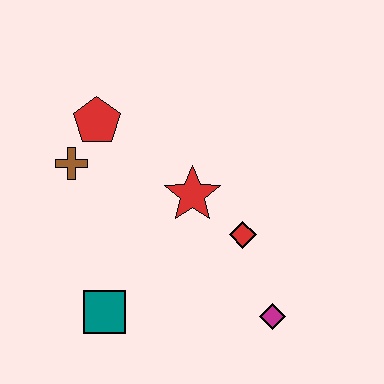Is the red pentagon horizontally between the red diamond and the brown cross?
Yes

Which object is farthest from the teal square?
The red pentagon is farthest from the teal square.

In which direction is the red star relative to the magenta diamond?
The red star is above the magenta diamond.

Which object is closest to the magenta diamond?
The red diamond is closest to the magenta diamond.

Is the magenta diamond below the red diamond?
Yes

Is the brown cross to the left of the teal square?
Yes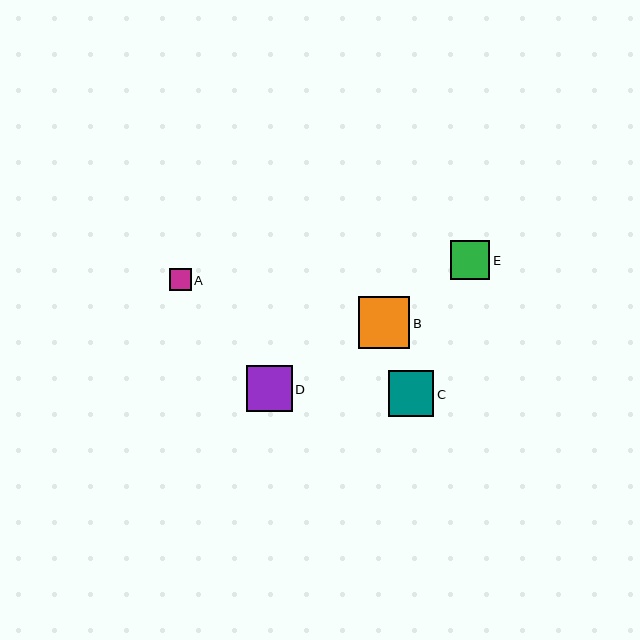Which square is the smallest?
Square A is the smallest with a size of approximately 22 pixels.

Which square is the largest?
Square B is the largest with a size of approximately 52 pixels.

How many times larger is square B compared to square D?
Square B is approximately 1.1 times the size of square D.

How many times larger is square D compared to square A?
Square D is approximately 2.1 times the size of square A.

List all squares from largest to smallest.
From largest to smallest: B, D, C, E, A.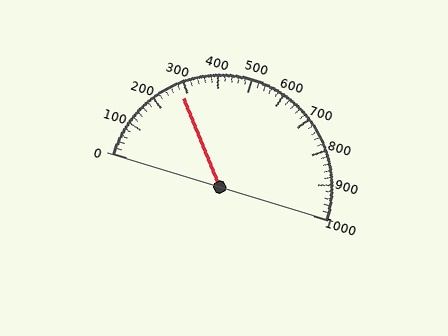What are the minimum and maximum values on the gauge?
The gauge ranges from 0 to 1000.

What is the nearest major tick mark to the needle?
The nearest major tick mark is 300.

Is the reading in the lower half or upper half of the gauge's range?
The reading is in the lower half of the range (0 to 1000).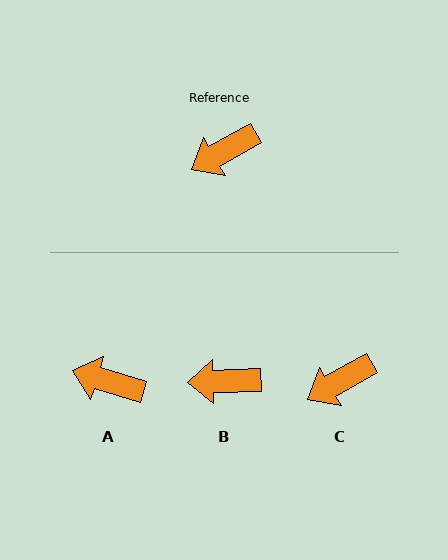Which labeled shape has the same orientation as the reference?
C.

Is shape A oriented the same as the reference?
No, it is off by about 46 degrees.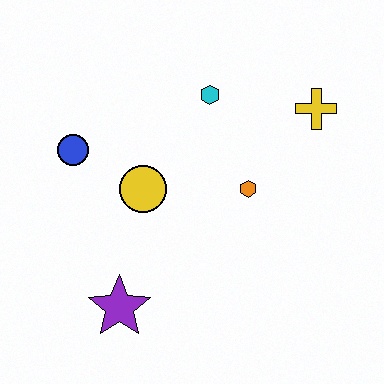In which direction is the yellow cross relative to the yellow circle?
The yellow cross is to the right of the yellow circle.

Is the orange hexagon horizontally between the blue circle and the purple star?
No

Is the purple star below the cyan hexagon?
Yes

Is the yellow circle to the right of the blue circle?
Yes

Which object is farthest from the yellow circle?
The yellow cross is farthest from the yellow circle.